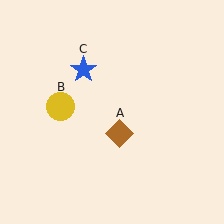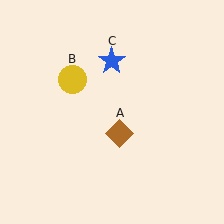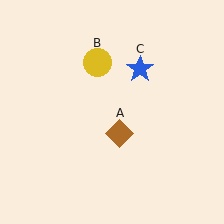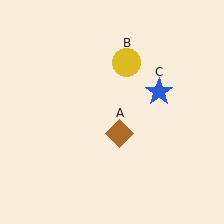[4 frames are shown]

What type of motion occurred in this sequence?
The yellow circle (object B), blue star (object C) rotated clockwise around the center of the scene.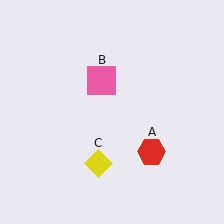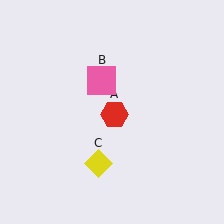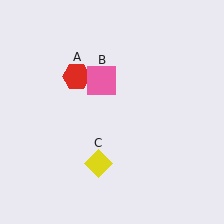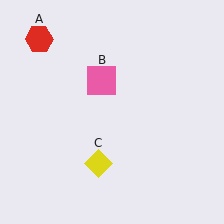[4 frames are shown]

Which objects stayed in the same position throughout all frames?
Pink square (object B) and yellow diamond (object C) remained stationary.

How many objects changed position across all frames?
1 object changed position: red hexagon (object A).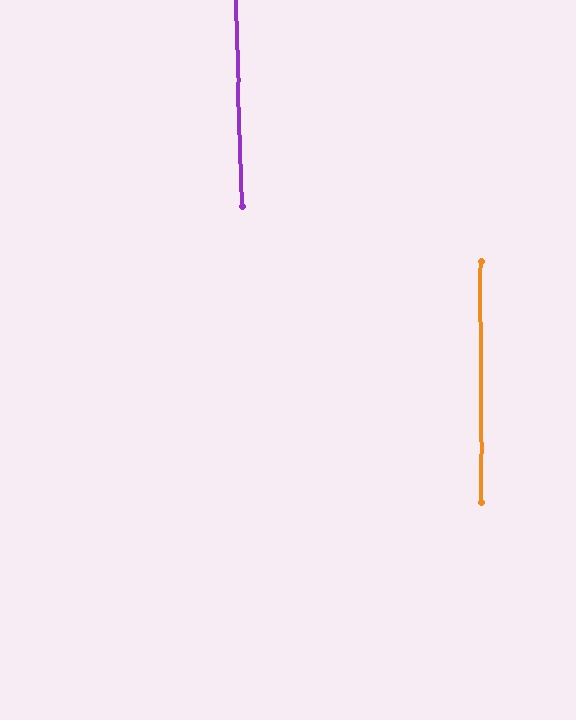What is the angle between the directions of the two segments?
Approximately 2 degrees.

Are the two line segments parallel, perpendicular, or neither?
Parallel — their directions differ by only 1.6°.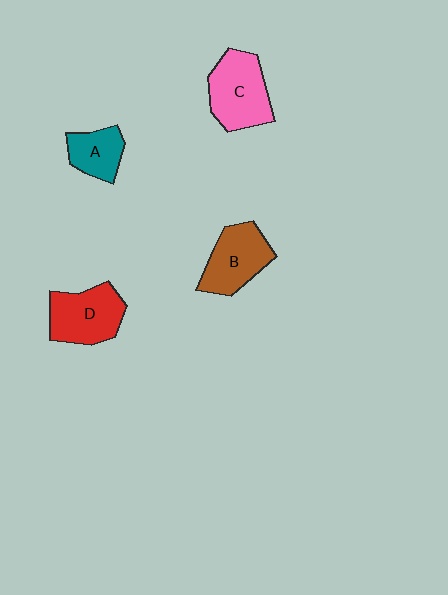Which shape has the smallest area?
Shape A (teal).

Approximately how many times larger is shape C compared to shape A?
Approximately 1.7 times.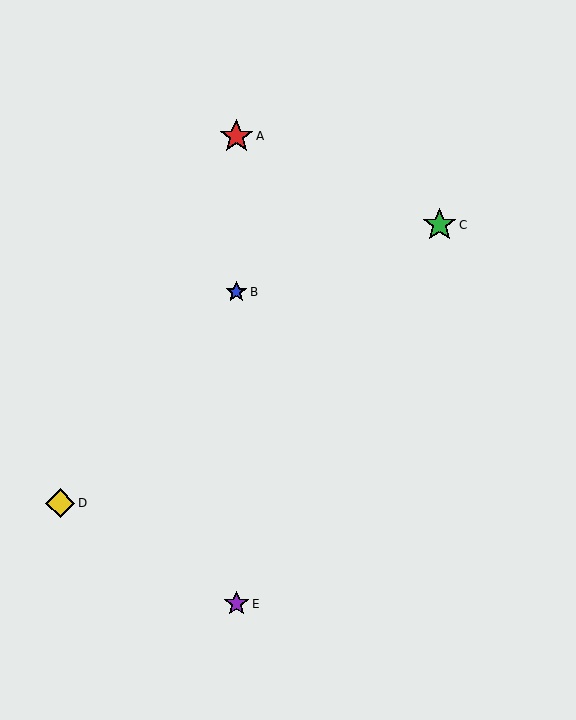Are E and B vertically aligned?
Yes, both are at x≈236.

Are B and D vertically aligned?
No, B is at x≈236 and D is at x≈60.